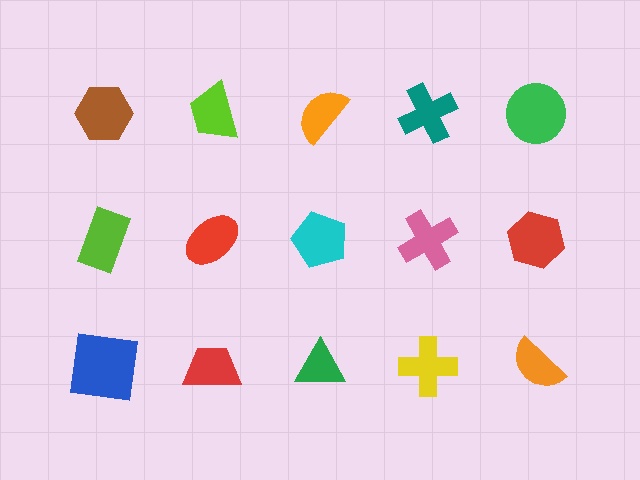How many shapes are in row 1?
5 shapes.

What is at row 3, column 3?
A green triangle.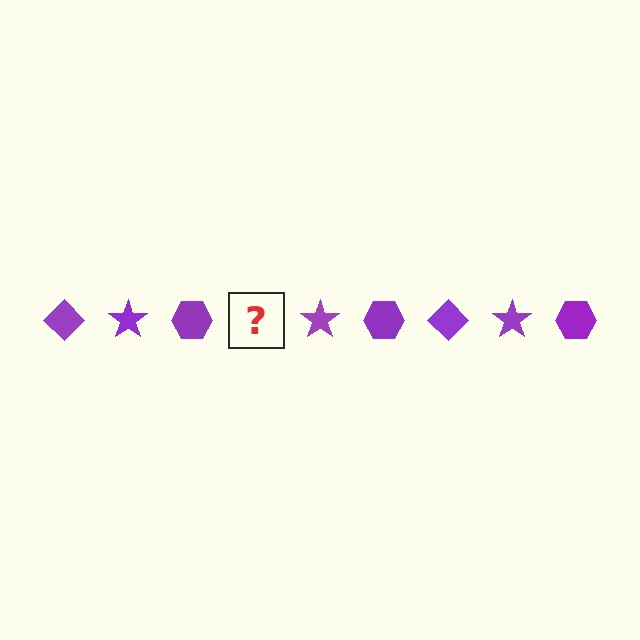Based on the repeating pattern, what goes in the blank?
The blank should be a purple diamond.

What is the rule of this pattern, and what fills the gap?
The rule is that the pattern cycles through diamond, star, hexagon shapes in purple. The gap should be filled with a purple diamond.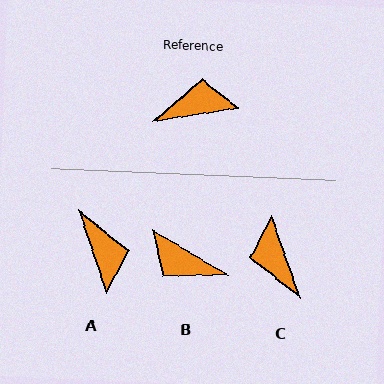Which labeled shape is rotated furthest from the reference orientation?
B, about 141 degrees away.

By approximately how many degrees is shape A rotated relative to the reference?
Approximately 80 degrees clockwise.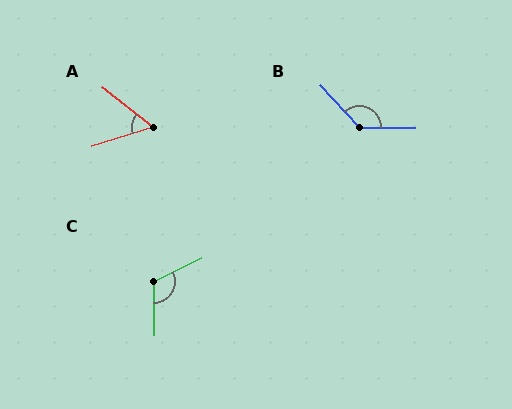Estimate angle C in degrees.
Approximately 117 degrees.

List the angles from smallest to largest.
A (56°), C (117°), B (133°).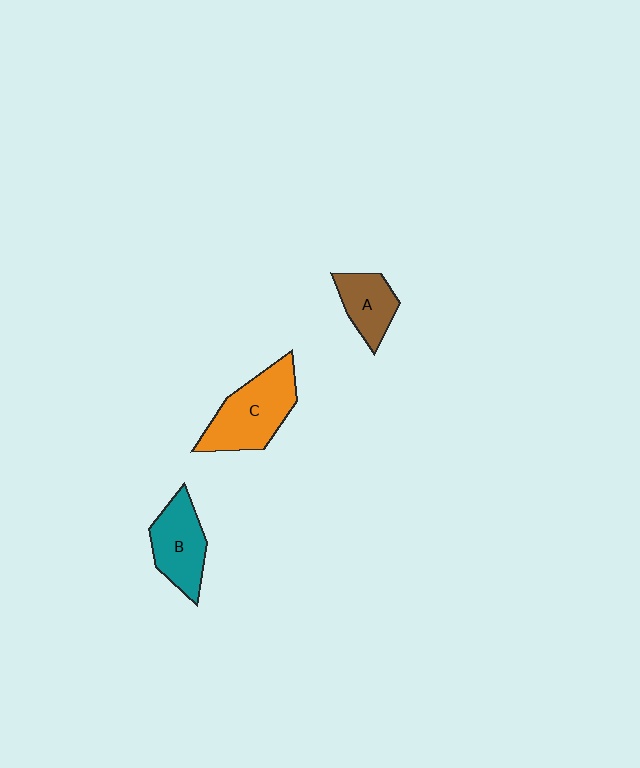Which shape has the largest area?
Shape C (orange).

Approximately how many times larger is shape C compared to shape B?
Approximately 1.3 times.